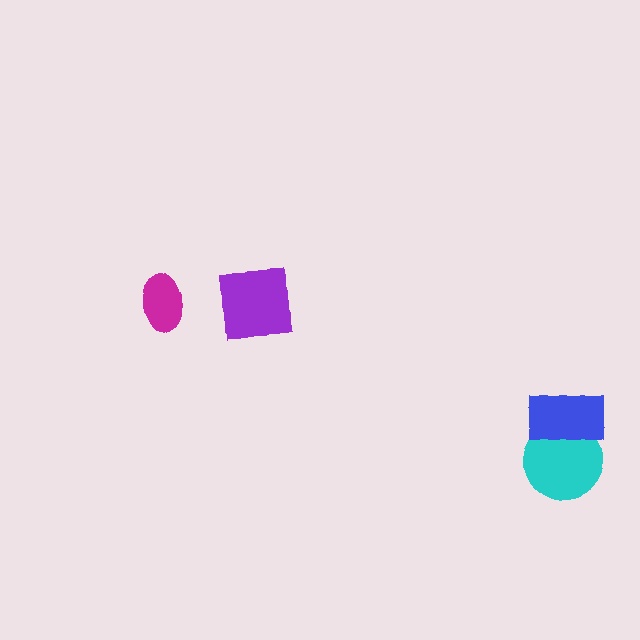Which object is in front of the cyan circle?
The blue rectangle is in front of the cyan circle.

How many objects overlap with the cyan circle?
1 object overlaps with the cyan circle.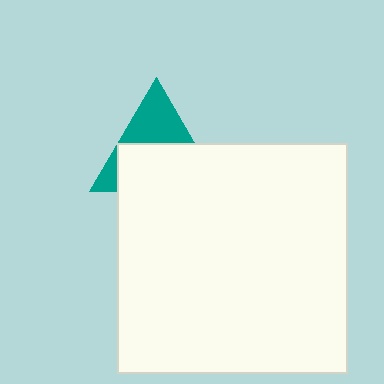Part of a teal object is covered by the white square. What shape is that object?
It is a triangle.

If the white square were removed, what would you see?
You would see the complete teal triangle.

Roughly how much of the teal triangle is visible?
A small part of it is visible (roughly 43%).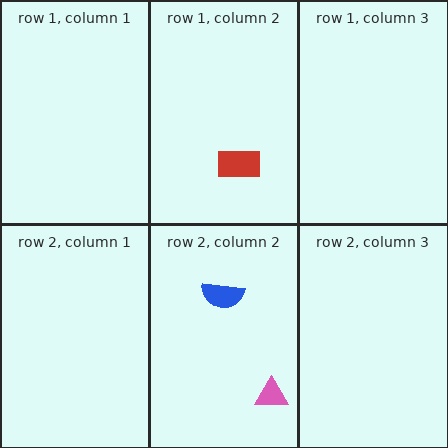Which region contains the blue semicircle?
The row 2, column 2 region.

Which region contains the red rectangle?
The row 1, column 2 region.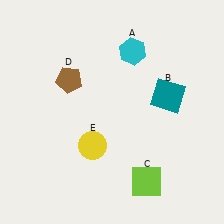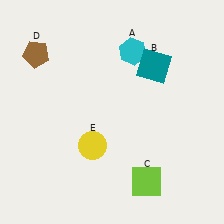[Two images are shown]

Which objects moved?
The objects that moved are: the teal square (B), the brown pentagon (D).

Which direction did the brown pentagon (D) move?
The brown pentagon (D) moved left.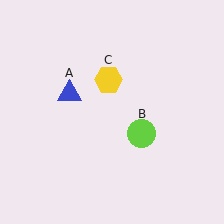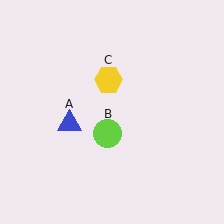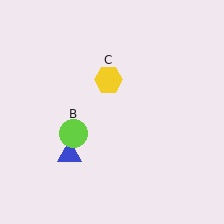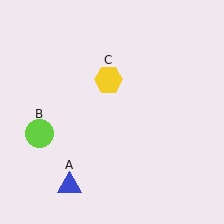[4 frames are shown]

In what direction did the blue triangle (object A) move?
The blue triangle (object A) moved down.